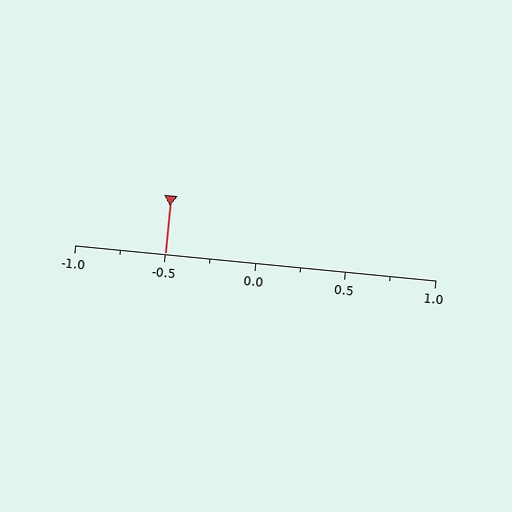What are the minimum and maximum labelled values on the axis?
The axis runs from -1.0 to 1.0.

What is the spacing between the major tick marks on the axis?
The major ticks are spaced 0.5 apart.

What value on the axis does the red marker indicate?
The marker indicates approximately -0.5.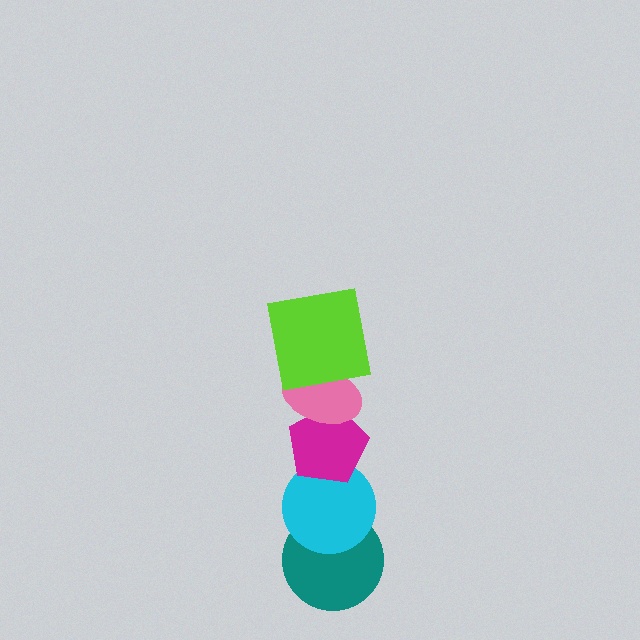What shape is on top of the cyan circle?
The magenta pentagon is on top of the cyan circle.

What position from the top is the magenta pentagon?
The magenta pentagon is 3rd from the top.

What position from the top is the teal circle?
The teal circle is 5th from the top.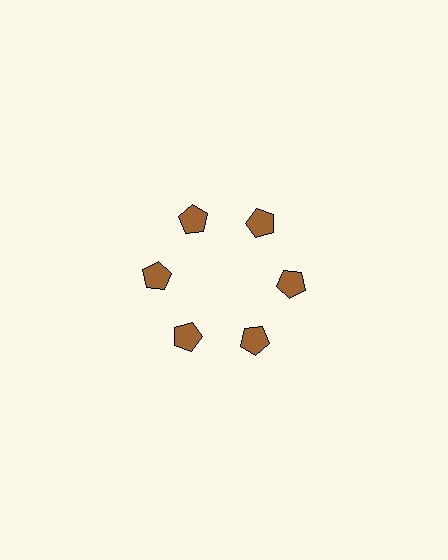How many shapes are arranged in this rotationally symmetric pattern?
There are 6 shapes, arranged in 6 groups of 1.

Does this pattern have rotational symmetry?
Yes, this pattern has 6-fold rotational symmetry. It looks the same after rotating 60 degrees around the center.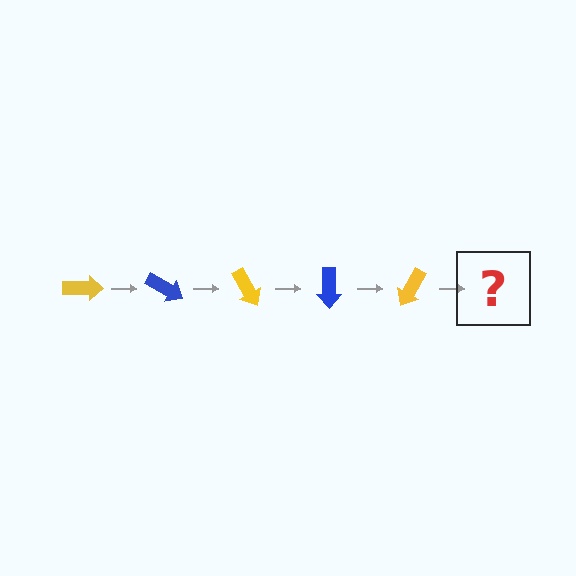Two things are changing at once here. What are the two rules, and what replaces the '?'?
The two rules are that it rotates 30 degrees each step and the color cycles through yellow and blue. The '?' should be a blue arrow, rotated 150 degrees from the start.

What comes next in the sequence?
The next element should be a blue arrow, rotated 150 degrees from the start.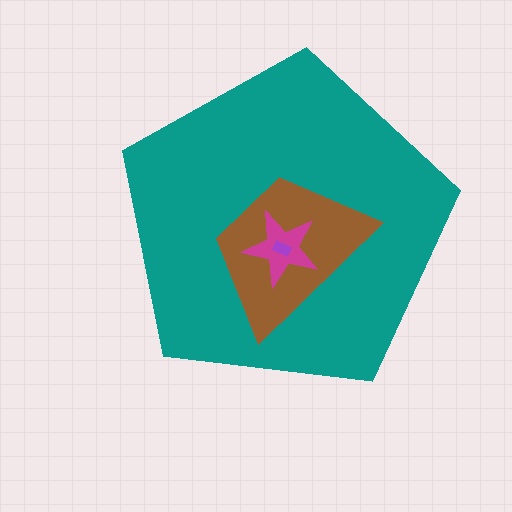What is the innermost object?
The purple rectangle.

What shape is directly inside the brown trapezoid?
The magenta star.